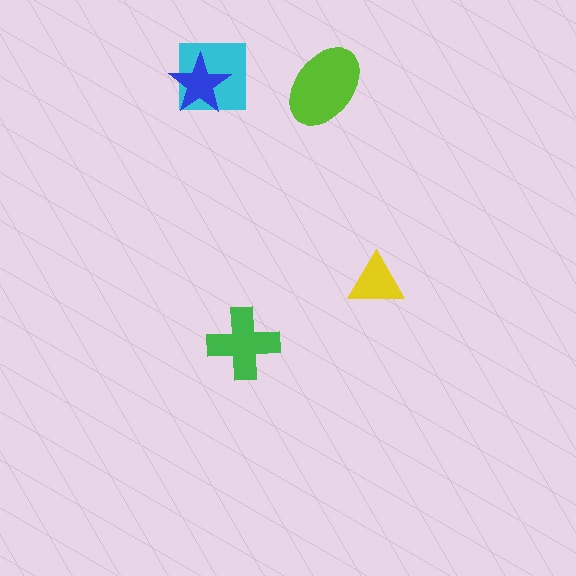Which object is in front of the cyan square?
The blue star is in front of the cyan square.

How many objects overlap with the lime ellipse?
0 objects overlap with the lime ellipse.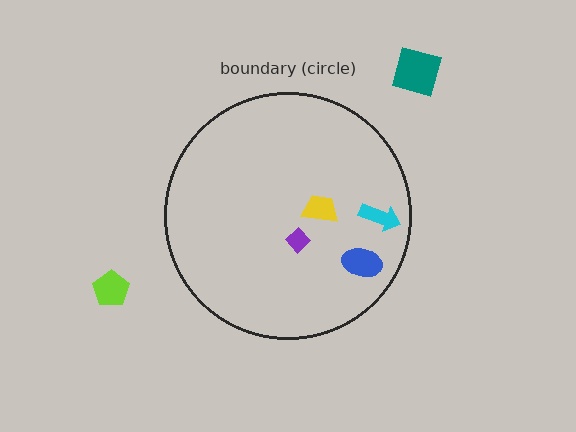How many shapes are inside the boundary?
4 inside, 2 outside.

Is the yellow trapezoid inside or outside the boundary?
Inside.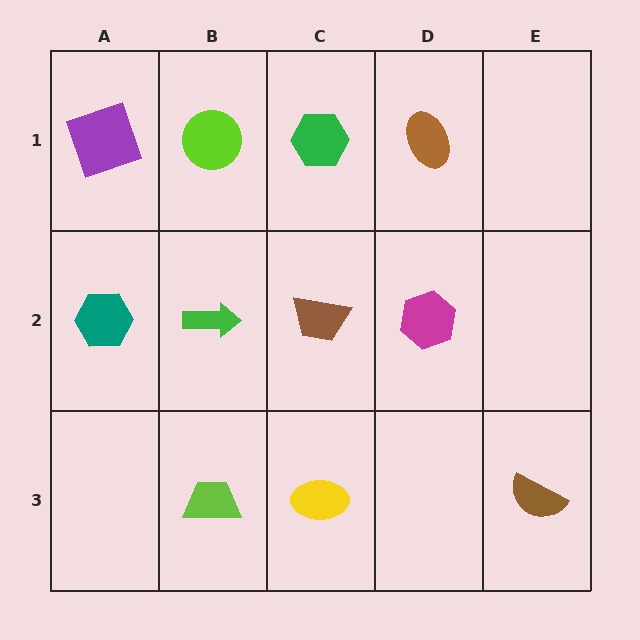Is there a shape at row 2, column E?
No, that cell is empty.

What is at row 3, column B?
A lime trapezoid.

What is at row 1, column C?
A green hexagon.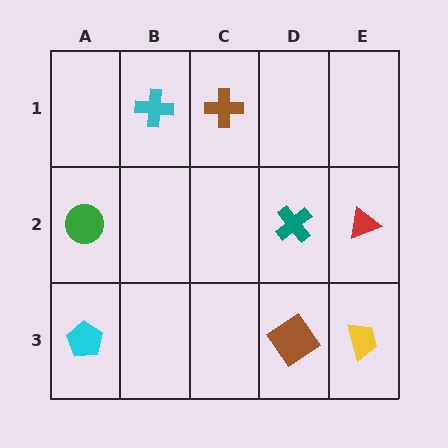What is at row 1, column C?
A brown cross.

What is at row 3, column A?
A cyan pentagon.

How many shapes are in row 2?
3 shapes.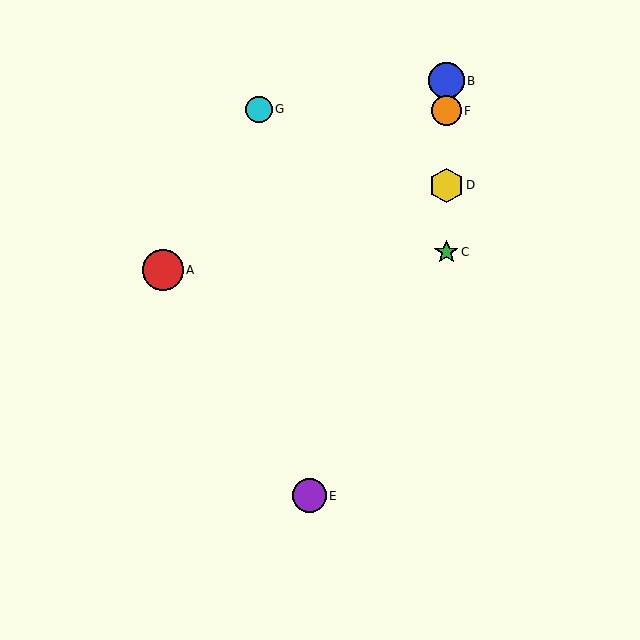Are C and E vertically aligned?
No, C is at x≈446 and E is at x≈310.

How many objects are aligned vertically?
4 objects (B, C, D, F) are aligned vertically.